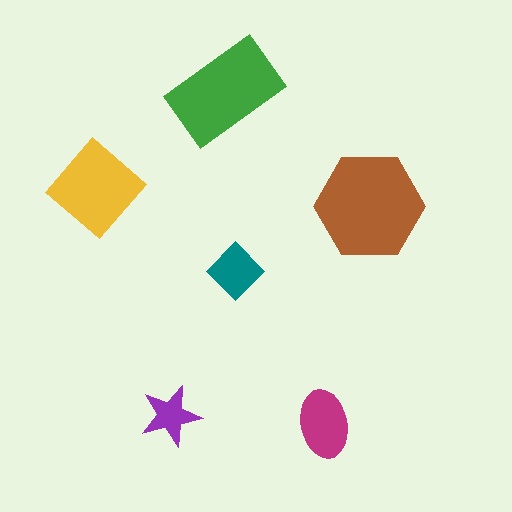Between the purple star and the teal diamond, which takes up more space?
The teal diamond.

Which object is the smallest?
The purple star.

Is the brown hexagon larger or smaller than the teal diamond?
Larger.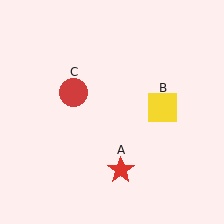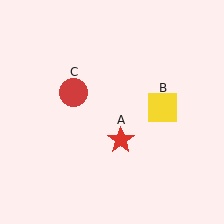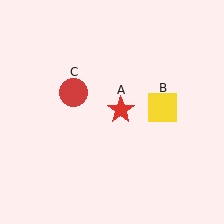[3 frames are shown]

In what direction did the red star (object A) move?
The red star (object A) moved up.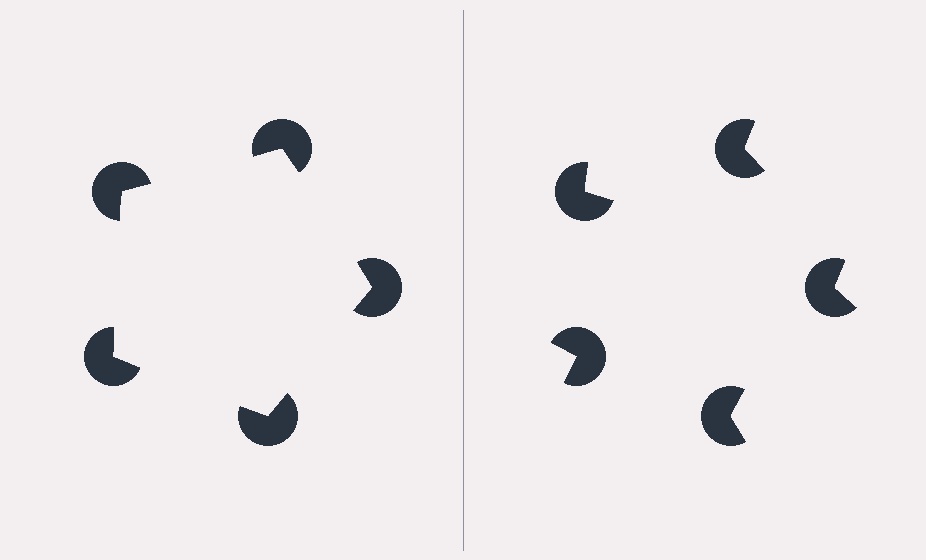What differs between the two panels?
The pac-man discs are positioned identically on both sides; only the wedge orientations differ. On the left they align to a pentagon; on the right they are misaligned.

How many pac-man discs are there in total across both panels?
10 — 5 on each side.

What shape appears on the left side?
An illusory pentagon.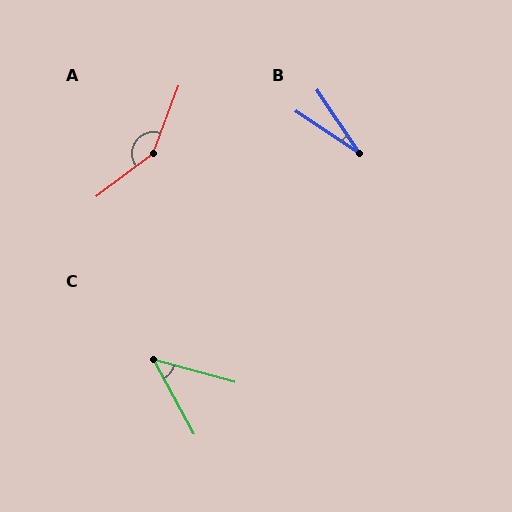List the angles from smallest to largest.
B (22°), C (46°), A (148°).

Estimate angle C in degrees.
Approximately 46 degrees.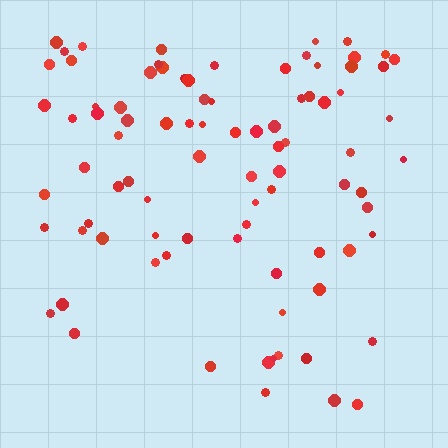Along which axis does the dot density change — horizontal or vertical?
Vertical.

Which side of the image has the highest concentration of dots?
The top.